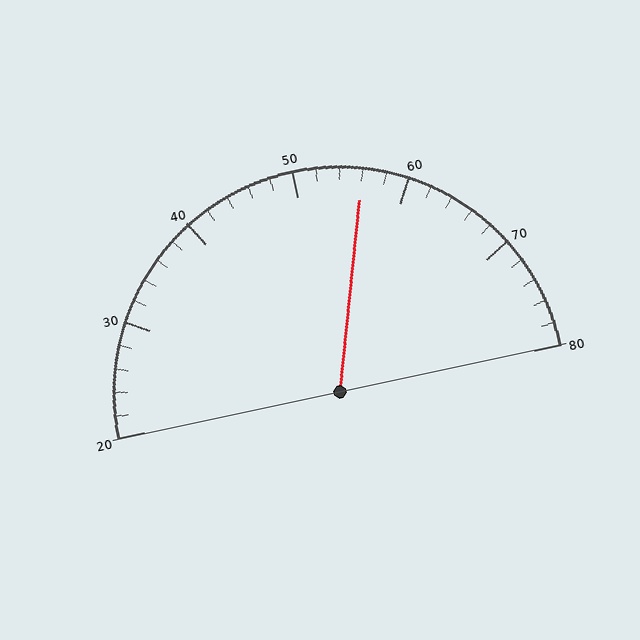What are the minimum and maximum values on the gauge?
The gauge ranges from 20 to 80.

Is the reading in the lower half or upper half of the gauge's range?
The reading is in the upper half of the range (20 to 80).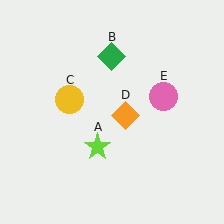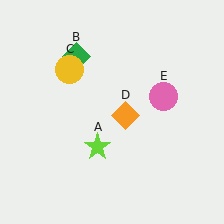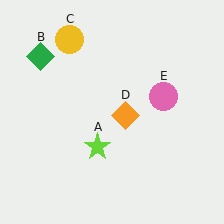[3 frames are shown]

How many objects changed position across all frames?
2 objects changed position: green diamond (object B), yellow circle (object C).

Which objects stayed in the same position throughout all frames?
Lime star (object A) and orange diamond (object D) and pink circle (object E) remained stationary.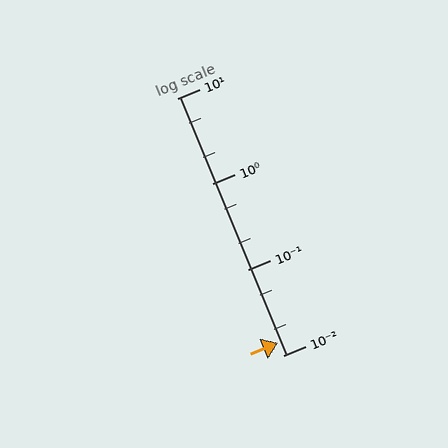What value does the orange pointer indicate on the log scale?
The pointer indicates approximately 0.014.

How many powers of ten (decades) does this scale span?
The scale spans 3 decades, from 0.01 to 10.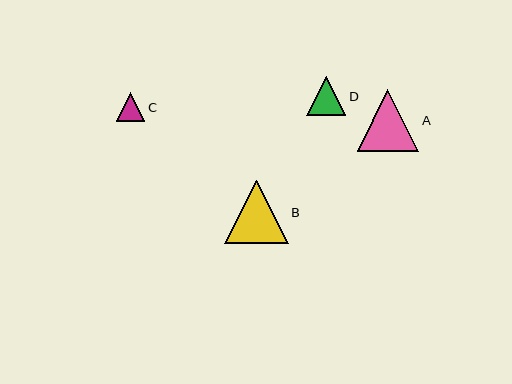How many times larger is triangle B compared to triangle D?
Triangle B is approximately 1.6 times the size of triangle D.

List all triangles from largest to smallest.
From largest to smallest: B, A, D, C.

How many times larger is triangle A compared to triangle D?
Triangle A is approximately 1.6 times the size of triangle D.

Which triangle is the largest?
Triangle B is the largest with a size of approximately 63 pixels.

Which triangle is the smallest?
Triangle C is the smallest with a size of approximately 28 pixels.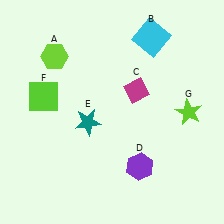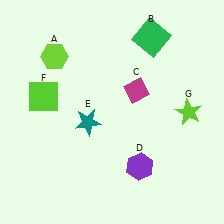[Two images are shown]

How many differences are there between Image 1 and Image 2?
There is 1 difference between the two images.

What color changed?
The square (B) changed from cyan in Image 1 to green in Image 2.